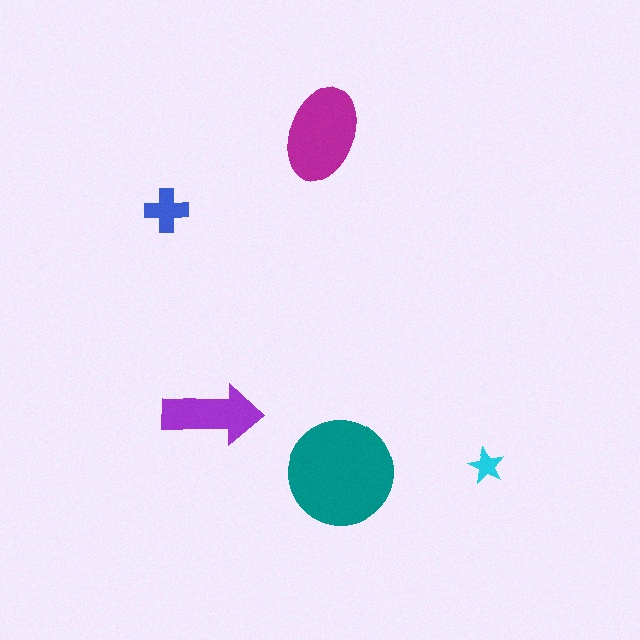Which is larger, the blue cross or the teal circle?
The teal circle.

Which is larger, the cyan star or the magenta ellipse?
The magenta ellipse.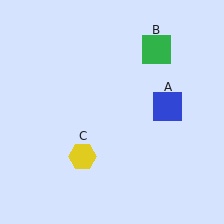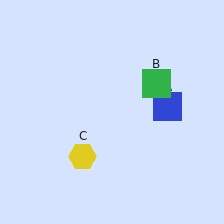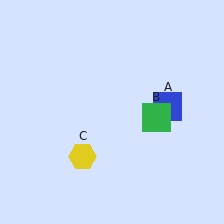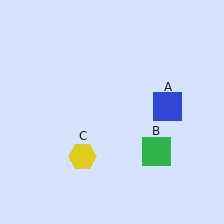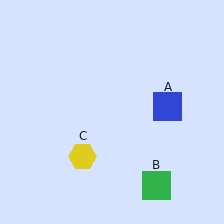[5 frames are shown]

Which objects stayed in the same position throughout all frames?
Blue square (object A) and yellow hexagon (object C) remained stationary.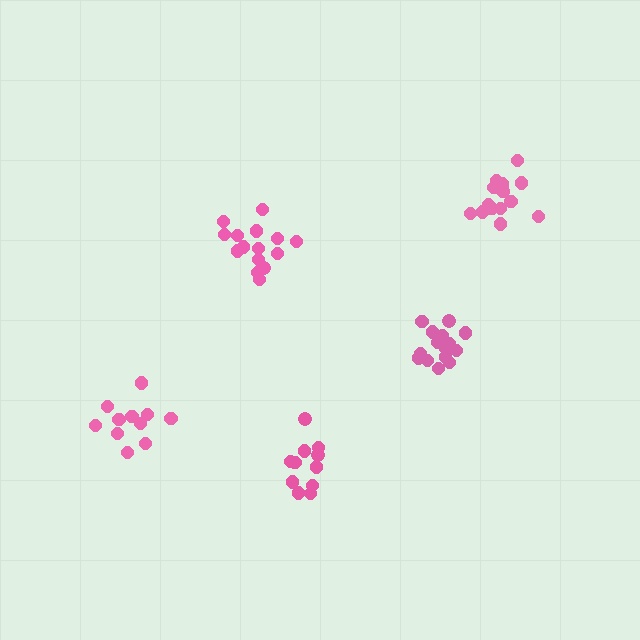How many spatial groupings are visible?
There are 5 spatial groupings.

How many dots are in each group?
Group 1: 15 dots, Group 2: 11 dots, Group 3: 15 dots, Group 4: 11 dots, Group 5: 15 dots (67 total).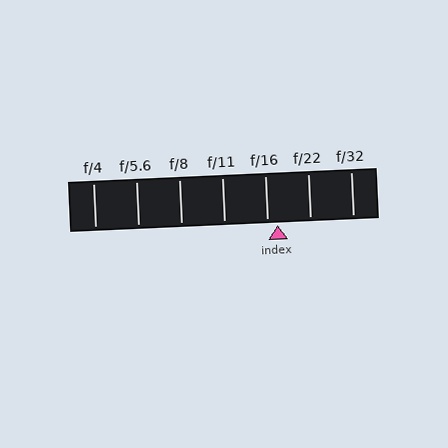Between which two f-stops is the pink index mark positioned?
The index mark is between f/16 and f/22.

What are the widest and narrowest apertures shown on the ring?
The widest aperture shown is f/4 and the narrowest is f/32.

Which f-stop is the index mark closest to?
The index mark is closest to f/16.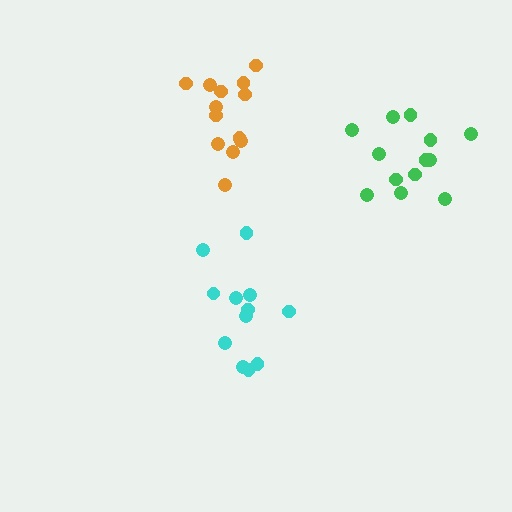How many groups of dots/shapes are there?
There are 3 groups.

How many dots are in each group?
Group 1: 13 dots, Group 2: 12 dots, Group 3: 13 dots (38 total).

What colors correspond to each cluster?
The clusters are colored: green, cyan, orange.